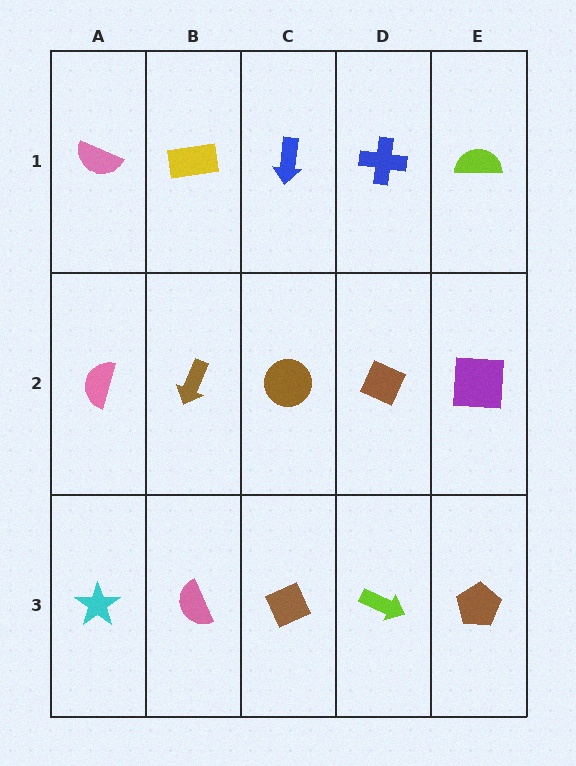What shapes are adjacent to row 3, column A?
A pink semicircle (row 2, column A), a pink semicircle (row 3, column B).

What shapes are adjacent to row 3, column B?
A brown arrow (row 2, column B), a cyan star (row 3, column A), a brown diamond (row 3, column C).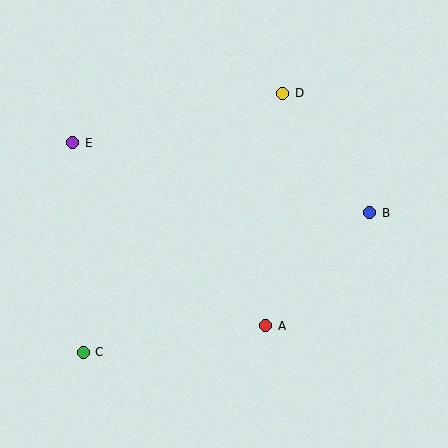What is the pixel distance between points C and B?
The distance between C and B is 318 pixels.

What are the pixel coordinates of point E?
Point E is at (73, 143).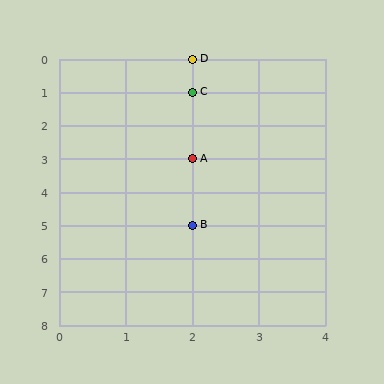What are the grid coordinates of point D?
Point D is at grid coordinates (2, 0).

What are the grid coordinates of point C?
Point C is at grid coordinates (2, 1).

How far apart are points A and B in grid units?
Points A and B are 2 rows apart.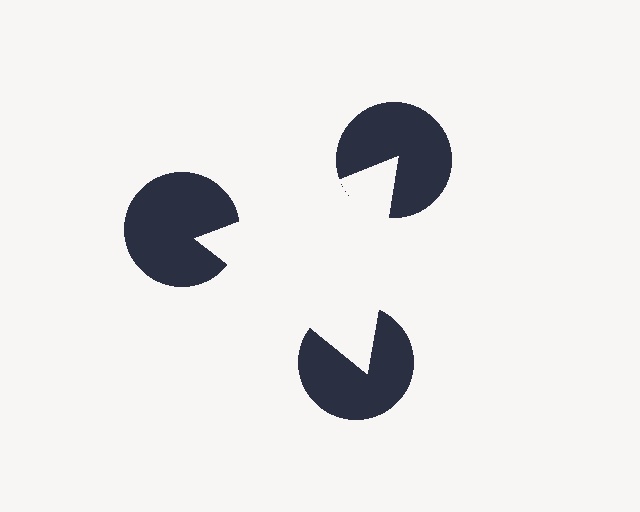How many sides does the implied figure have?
3 sides.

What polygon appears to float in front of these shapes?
An illusory triangle — its edges are inferred from the aligned wedge cuts in the pac-man discs, not physically drawn.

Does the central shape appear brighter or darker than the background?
It typically appears slightly brighter than the background, even though no actual brightness change is drawn.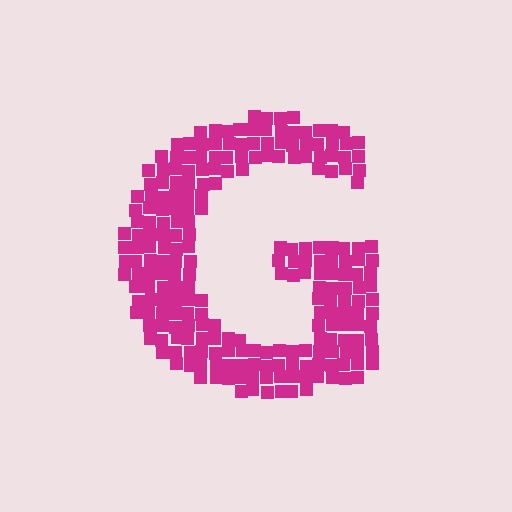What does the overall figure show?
The overall figure shows the letter G.